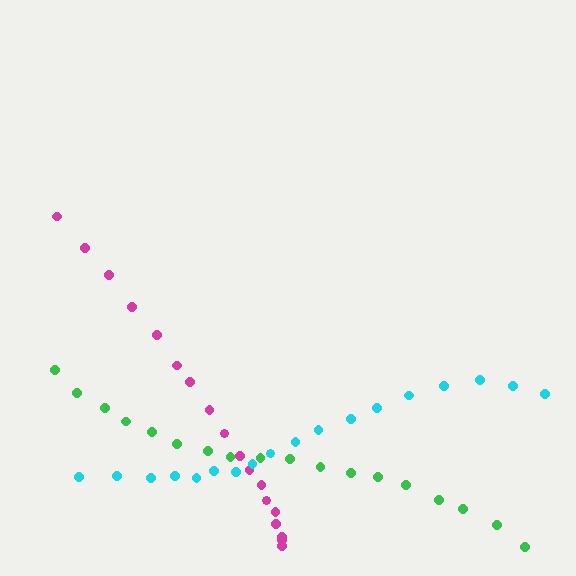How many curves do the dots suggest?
There are 3 distinct paths.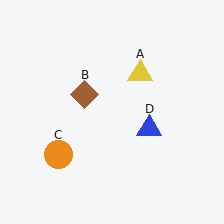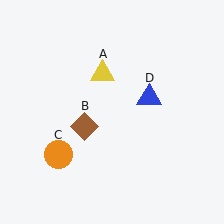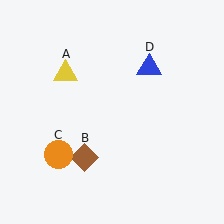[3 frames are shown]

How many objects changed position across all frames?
3 objects changed position: yellow triangle (object A), brown diamond (object B), blue triangle (object D).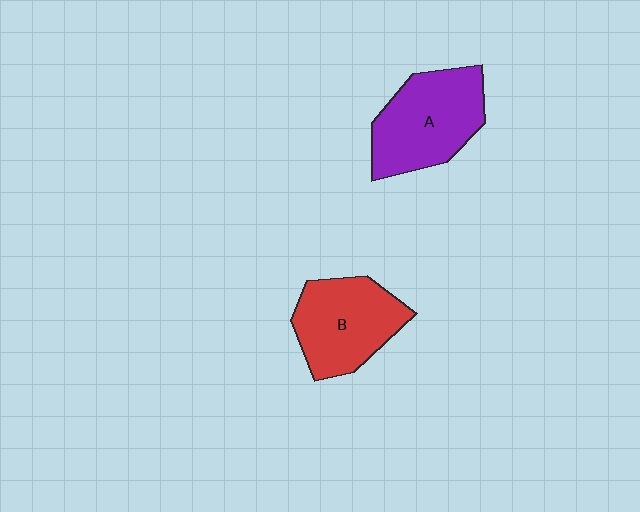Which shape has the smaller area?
Shape B (red).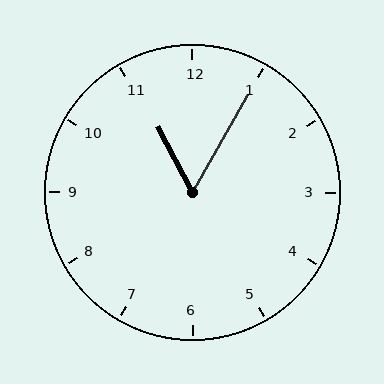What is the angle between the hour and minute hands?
Approximately 58 degrees.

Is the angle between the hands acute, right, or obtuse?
It is acute.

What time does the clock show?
11:05.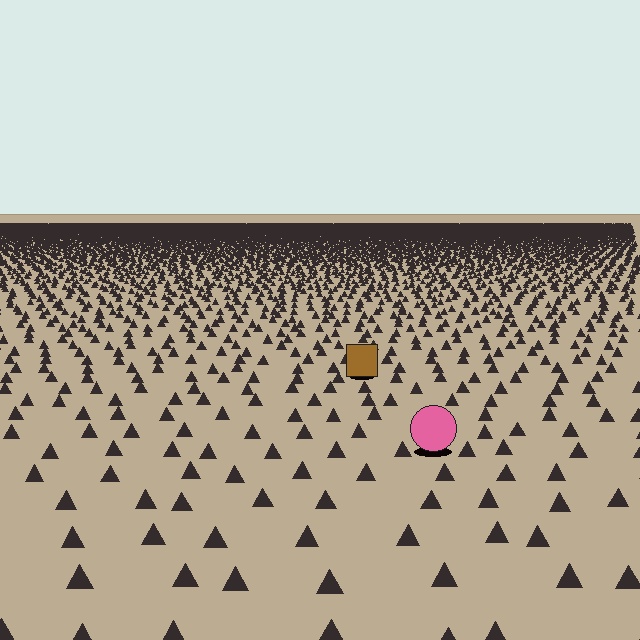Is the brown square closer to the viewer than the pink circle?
No. The pink circle is closer — you can tell from the texture gradient: the ground texture is coarser near it.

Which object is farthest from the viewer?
The brown square is farthest from the viewer. It appears smaller and the ground texture around it is denser.